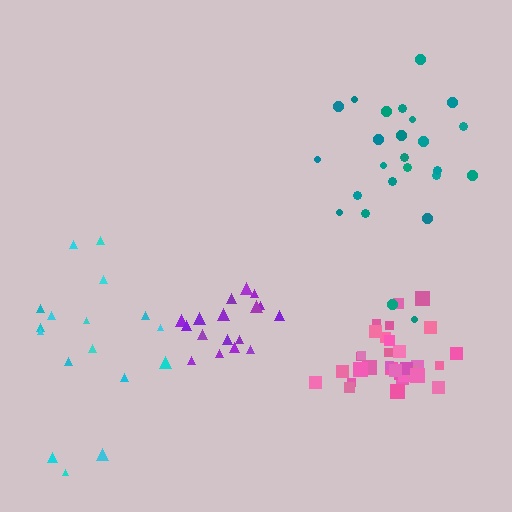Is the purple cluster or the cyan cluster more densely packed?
Purple.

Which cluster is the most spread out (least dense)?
Cyan.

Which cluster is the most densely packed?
Pink.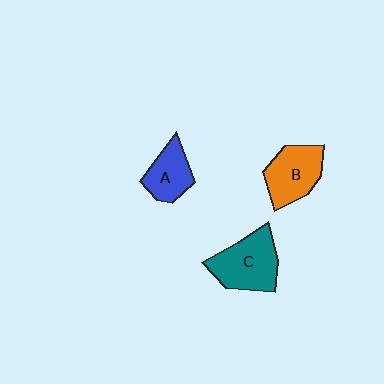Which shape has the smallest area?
Shape A (blue).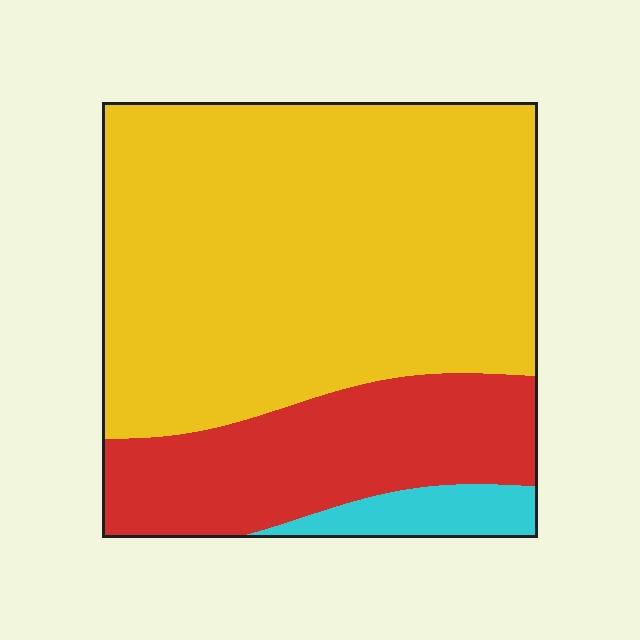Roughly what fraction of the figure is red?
Red takes up about one quarter (1/4) of the figure.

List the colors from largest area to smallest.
From largest to smallest: yellow, red, cyan.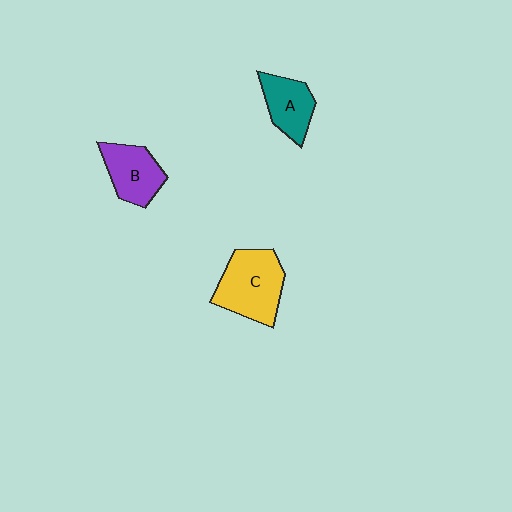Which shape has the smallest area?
Shape A (teal).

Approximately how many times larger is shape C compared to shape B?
Approximately 1.4 times.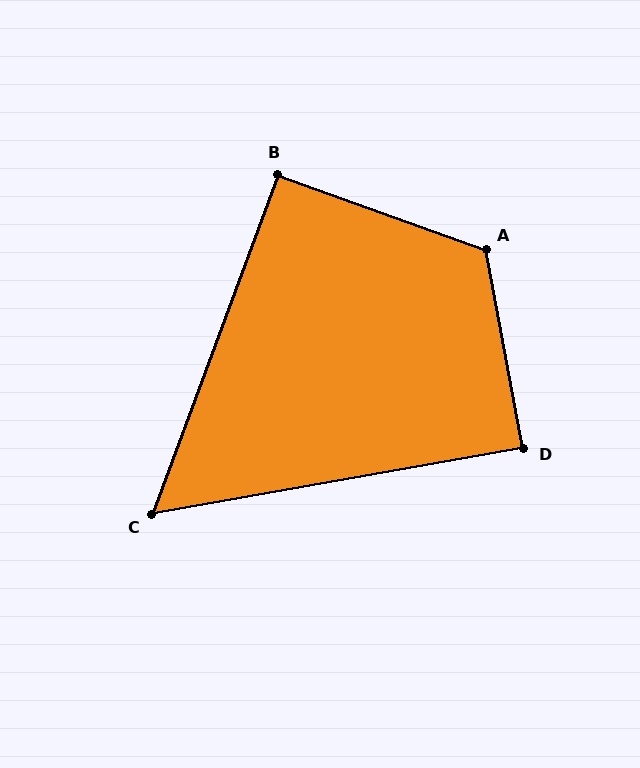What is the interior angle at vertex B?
Approximately 91 degrees (approximately right).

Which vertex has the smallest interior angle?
C, at approximately 59 degrees.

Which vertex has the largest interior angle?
A, at approximately 121 degrees.